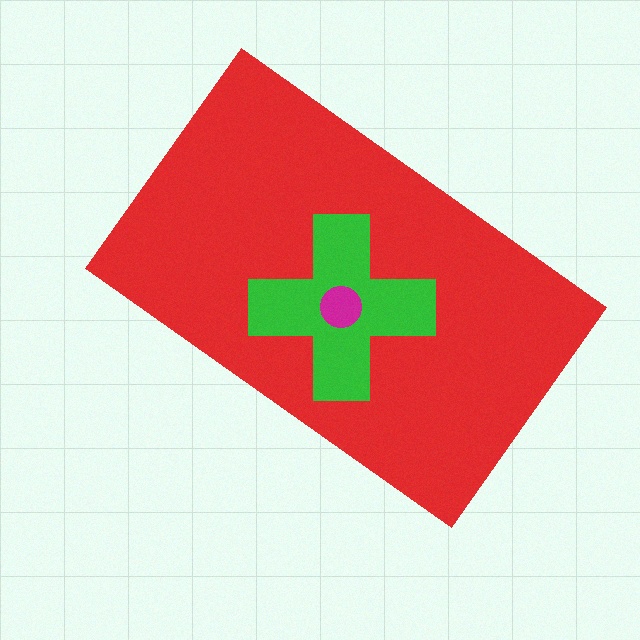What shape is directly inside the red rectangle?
The green cross.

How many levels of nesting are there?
3.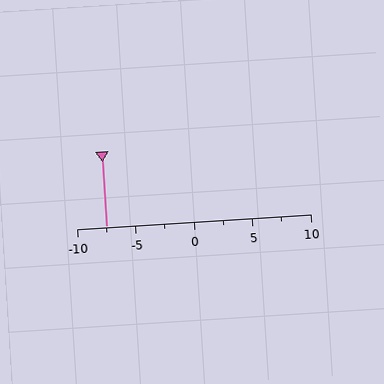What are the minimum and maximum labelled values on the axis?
The axis runs from -10 to 10.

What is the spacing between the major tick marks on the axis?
The major ticks are spaced 5 apart.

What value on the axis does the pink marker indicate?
The marker indicates approximately -7.5.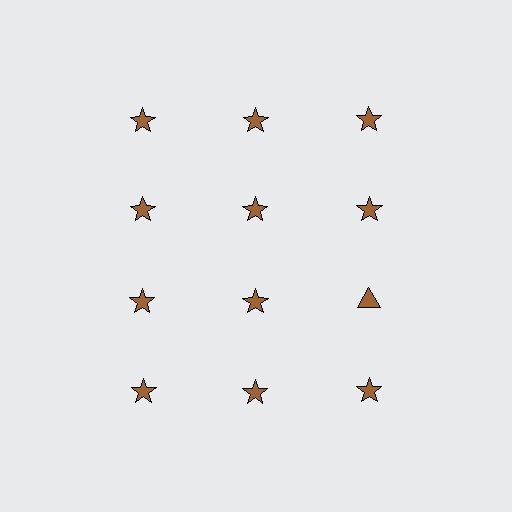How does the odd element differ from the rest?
It has a different shape: triangle instead of star.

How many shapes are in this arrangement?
There are 12 shapes arranged in a grid pattern.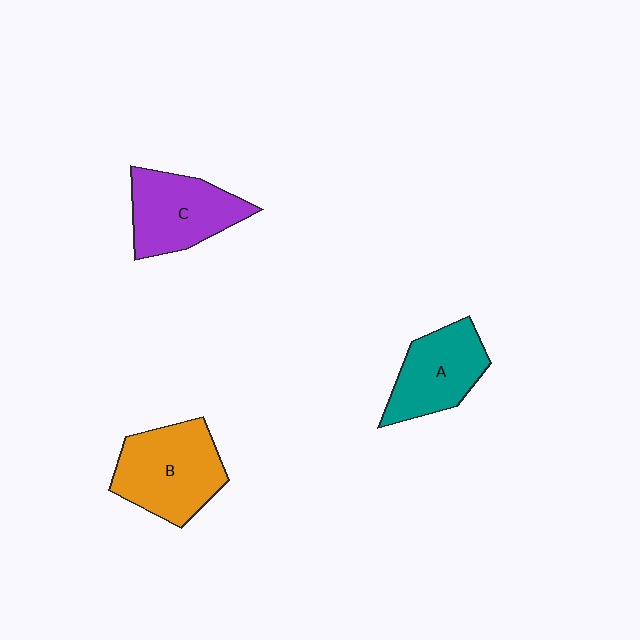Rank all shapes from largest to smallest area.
From largest to smallest: B (orange), C (purple), A (teal).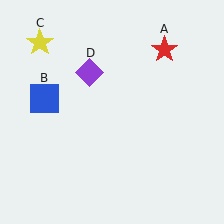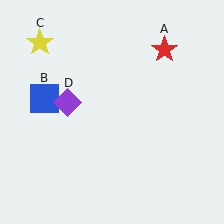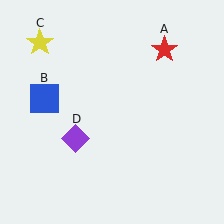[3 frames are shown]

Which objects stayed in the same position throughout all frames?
Red star (object A) and blue square (object B) and yellow star (object C) remained stationary.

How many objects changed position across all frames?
1 object changed position: purple diamond (object D).